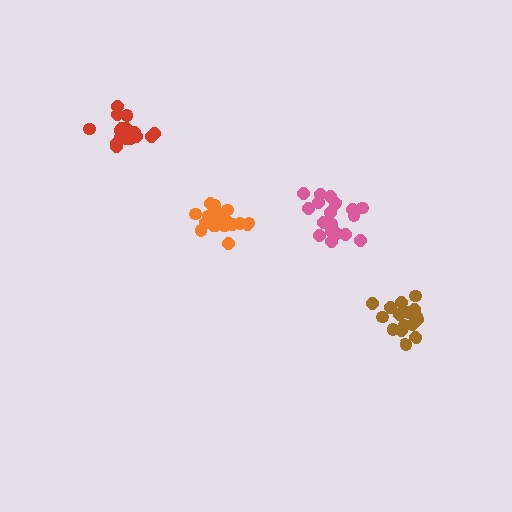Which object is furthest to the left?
The red cluster is leftmost.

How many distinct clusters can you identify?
There are 4 distinct clusters.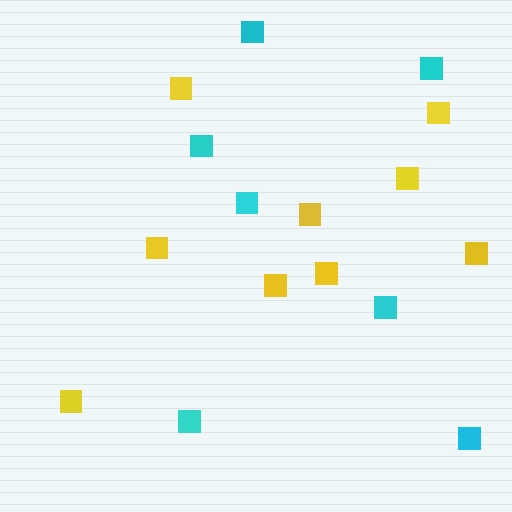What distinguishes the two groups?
There are 2 groups: one group of yellow squares (9) and one group of cyan squares (7).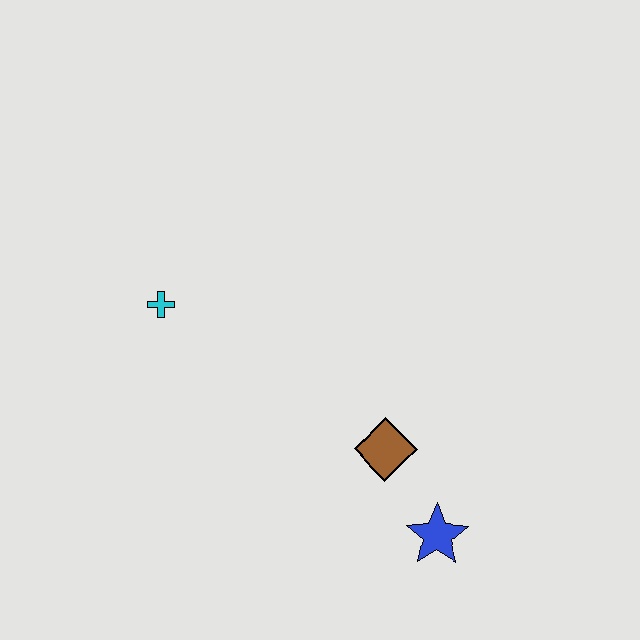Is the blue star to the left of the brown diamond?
No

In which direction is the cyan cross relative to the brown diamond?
The cyan cross is to the left of the brown diamond.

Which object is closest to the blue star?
The brown diamond is closest to the blue star.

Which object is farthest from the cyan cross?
The blue star is farthest from the cyan cross.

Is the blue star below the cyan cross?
Yes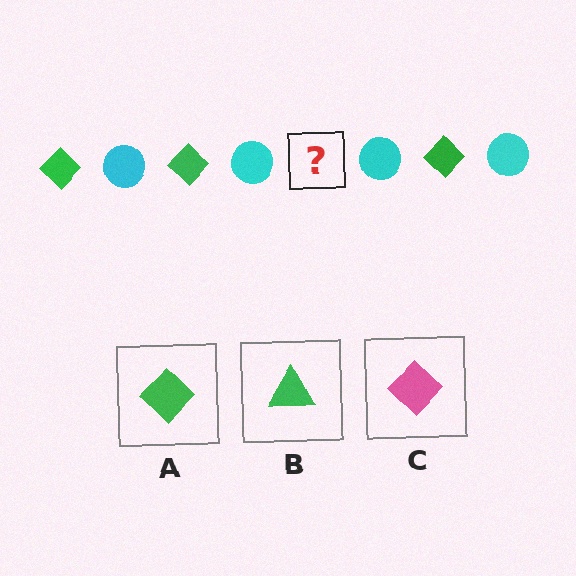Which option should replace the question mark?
Option A.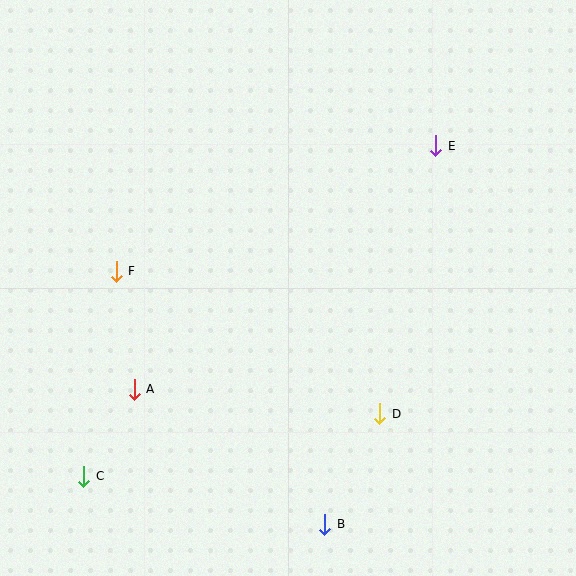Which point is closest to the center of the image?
Point D at (380, 414) is closest to the center.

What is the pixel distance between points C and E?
The distance between C and E is 483 pixels.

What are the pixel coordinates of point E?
Point E is at (436, 146).